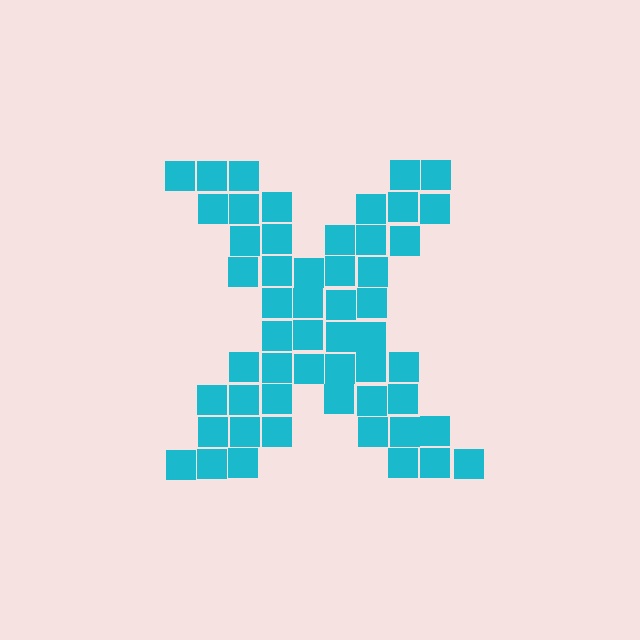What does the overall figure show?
The overall figure shows the letter X.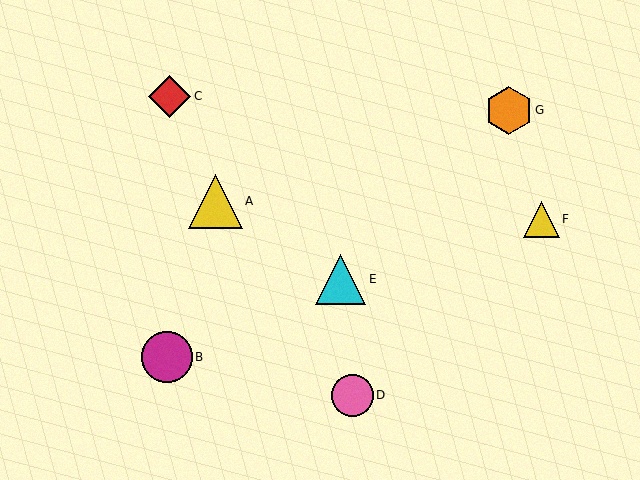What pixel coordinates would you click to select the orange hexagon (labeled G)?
Click at (509, 110) to select the orange hexagon G.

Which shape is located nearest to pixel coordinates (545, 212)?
The yellow triangle (labeled F) at (541, 219) is nearest to that location.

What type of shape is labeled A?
Shape A is a yellow triangle.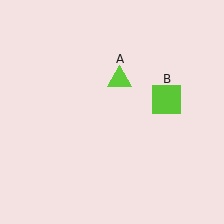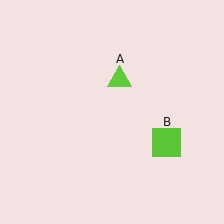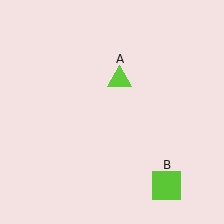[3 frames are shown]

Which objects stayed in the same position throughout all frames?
Lime triangle (object A) remained stationary.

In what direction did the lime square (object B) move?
The lime square (object B) moved down.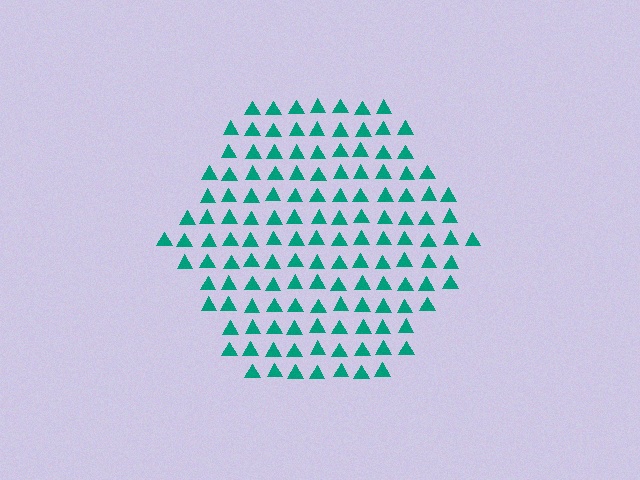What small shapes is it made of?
It is made of small triangles.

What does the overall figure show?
The overall figure shows a hexagon.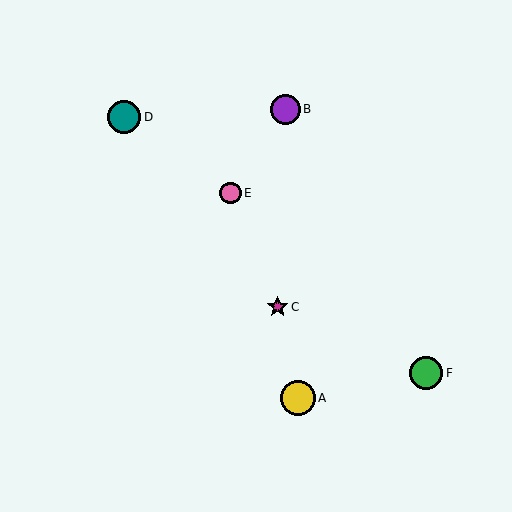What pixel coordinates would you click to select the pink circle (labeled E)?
Click at (231, 193) to select the pink circle E.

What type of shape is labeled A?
Shape A is a yellow circle.